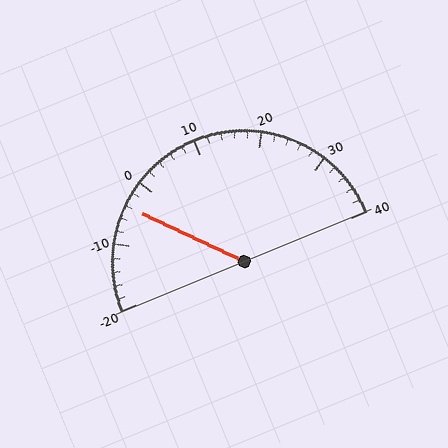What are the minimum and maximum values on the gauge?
The gauge ranges from -20 to 40.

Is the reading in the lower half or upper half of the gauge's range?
The reading is in the lower half of the range (-20 to 40).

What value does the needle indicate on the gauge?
The needle indicates approximately -4.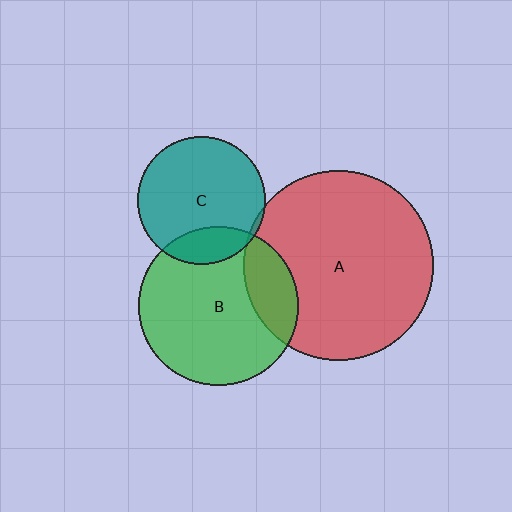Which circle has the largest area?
Circle A (red).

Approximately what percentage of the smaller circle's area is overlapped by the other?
Approximately 20%.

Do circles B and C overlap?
Yes.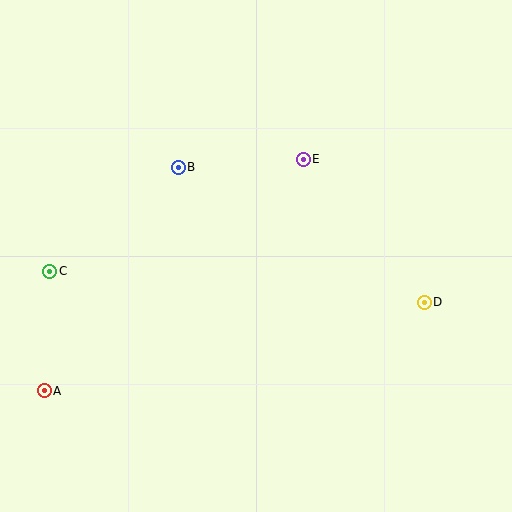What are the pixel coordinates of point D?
Point D is at (424, 302).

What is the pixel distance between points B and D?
The distance between B and D is 280 pixels.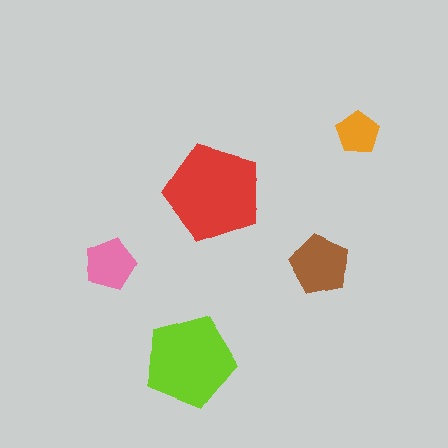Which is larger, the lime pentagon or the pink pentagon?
The lime one.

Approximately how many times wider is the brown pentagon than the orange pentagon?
About 1.5 times wider.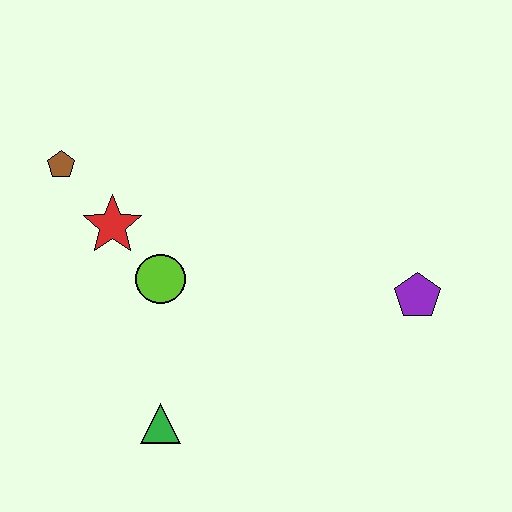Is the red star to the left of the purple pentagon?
Yes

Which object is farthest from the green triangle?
The purple pentagon is farthest from the green triangle.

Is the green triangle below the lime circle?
Yes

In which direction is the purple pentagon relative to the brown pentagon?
The purple pentagon is to the right of the brown pentagon.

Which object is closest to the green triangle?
The lime circle is closest to the green triangle.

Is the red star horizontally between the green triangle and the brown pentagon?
Yes